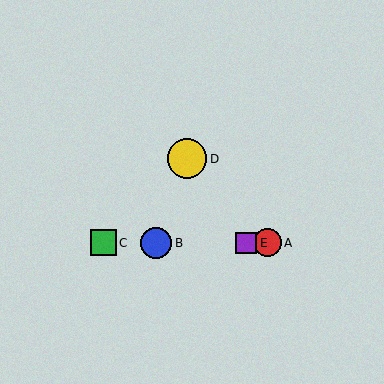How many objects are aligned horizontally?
4 objects (A, B, C, E) are aligned horizontally.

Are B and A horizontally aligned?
Yes, both are at y≈243.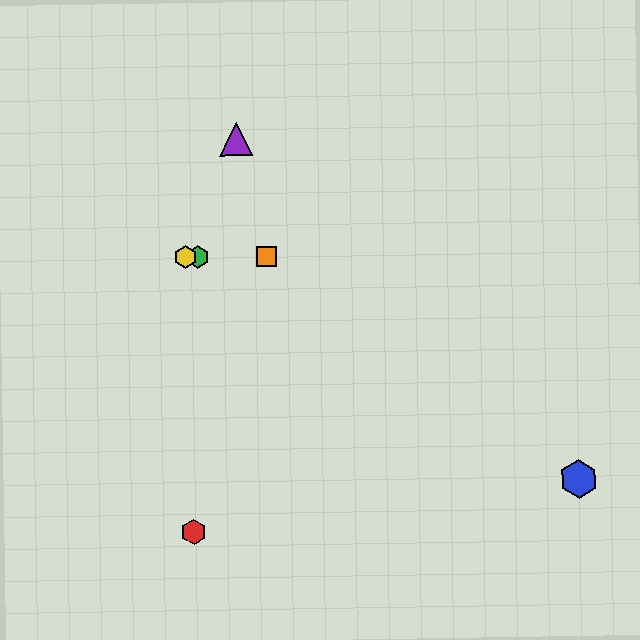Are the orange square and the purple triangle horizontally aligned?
No, the orange square is at y≈256 and the purple triangle is at y≈139.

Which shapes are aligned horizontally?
The green hexagon, the yellow hexagon, the orange square are aligned horizontally.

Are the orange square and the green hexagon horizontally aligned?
Yes, both are at y≈256.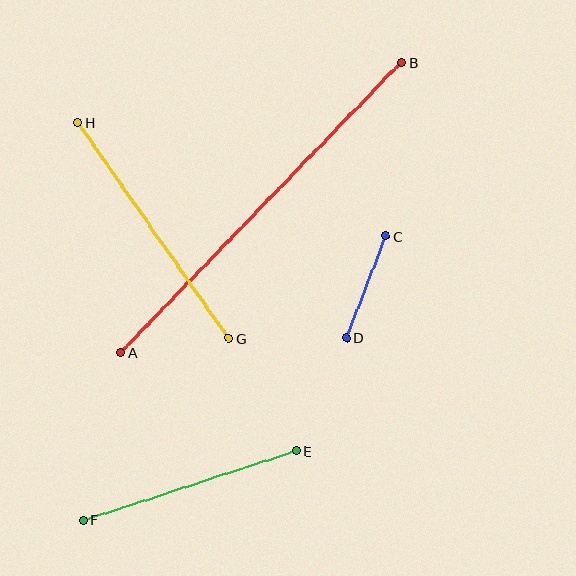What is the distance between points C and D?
The distance is approximately 109 pixels.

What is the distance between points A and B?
The distance is approximately 403 pixels.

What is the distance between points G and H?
The distance is approximately 263 pixels.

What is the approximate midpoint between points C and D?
The midpoint is at approximately (366, 287) pixels.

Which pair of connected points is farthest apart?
Points A and B are farthest apart.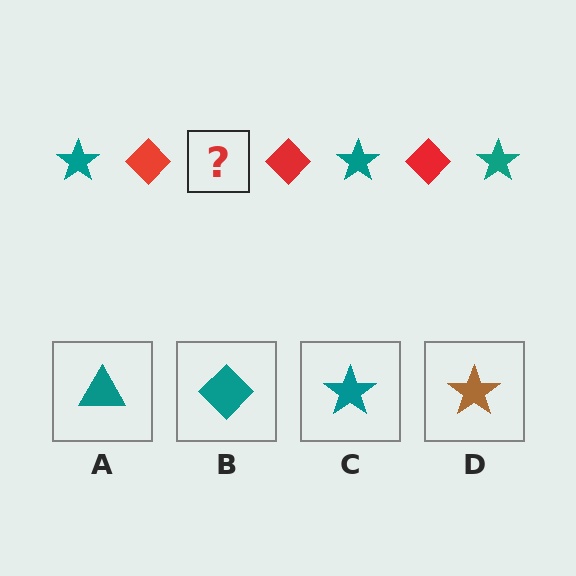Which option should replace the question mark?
Option C.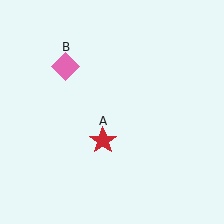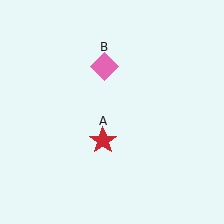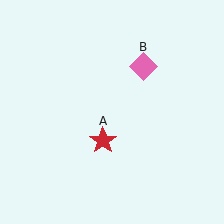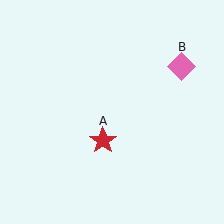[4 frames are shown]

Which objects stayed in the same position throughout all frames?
Red star (object A) remained stationary.